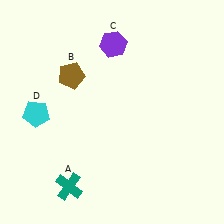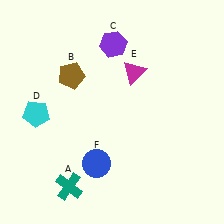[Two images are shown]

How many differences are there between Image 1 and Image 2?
There are 2 differences between the two images.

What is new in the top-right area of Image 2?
A magenta triangle (E) was added in the top-right area of Image 2.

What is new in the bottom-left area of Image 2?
A blue circle (F) was added in the bottom-left area of Image 2.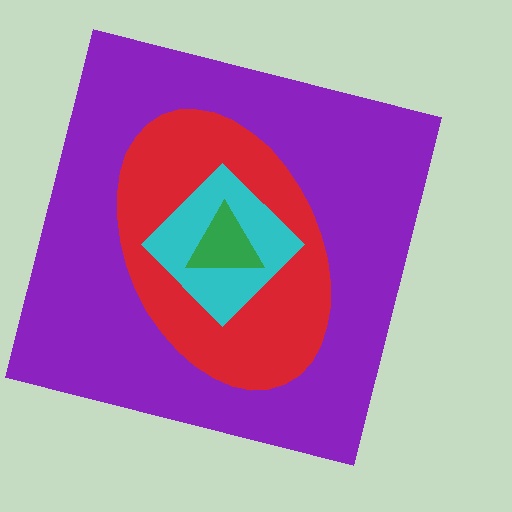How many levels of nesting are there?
4.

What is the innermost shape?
The green triangle.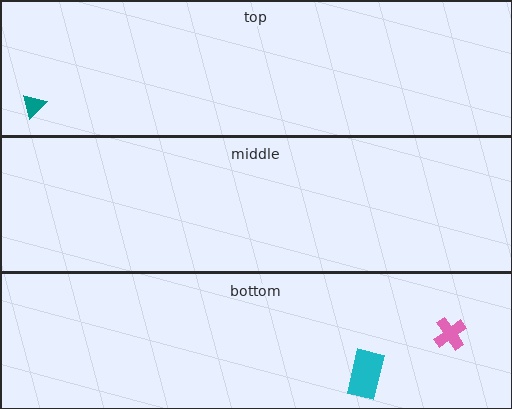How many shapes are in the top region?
1.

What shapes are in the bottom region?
The cyan rectangle, the pink cross.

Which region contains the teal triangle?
The top region.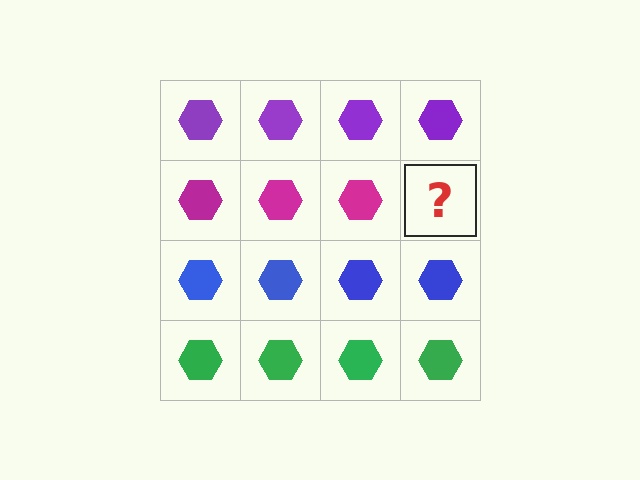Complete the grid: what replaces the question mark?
The question mark should be replaced with a magenta hexagon.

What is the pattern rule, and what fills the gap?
The rule is that each row has a consistent color. The gap should be filled with a magenta hexagon.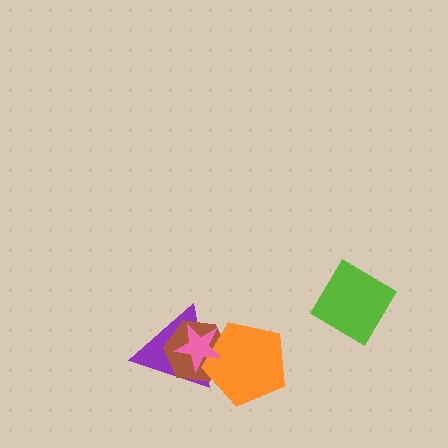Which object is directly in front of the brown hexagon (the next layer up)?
The orange pentagon is directly in front of the brown hexagon.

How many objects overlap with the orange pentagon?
3 objects overlap with the orange pentagon.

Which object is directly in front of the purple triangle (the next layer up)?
The brown hexagon is directly in front of the purple triangle.